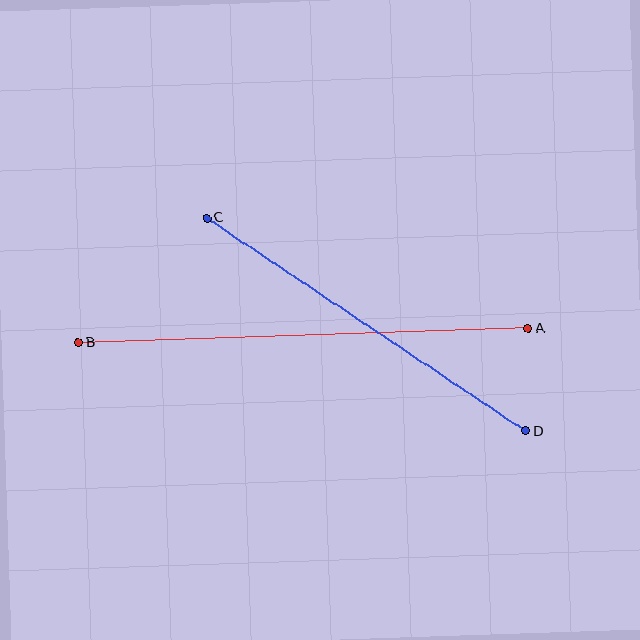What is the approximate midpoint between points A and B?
The midpoint is at approximately (303, 335) pixels.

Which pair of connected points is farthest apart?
Points A and B are farthest apart.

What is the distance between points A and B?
The distance is approximately 450 pixels.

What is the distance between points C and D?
The distance is approximately 383 pixels.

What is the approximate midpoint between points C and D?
The midpoint is at approximately (366, 324) pixels.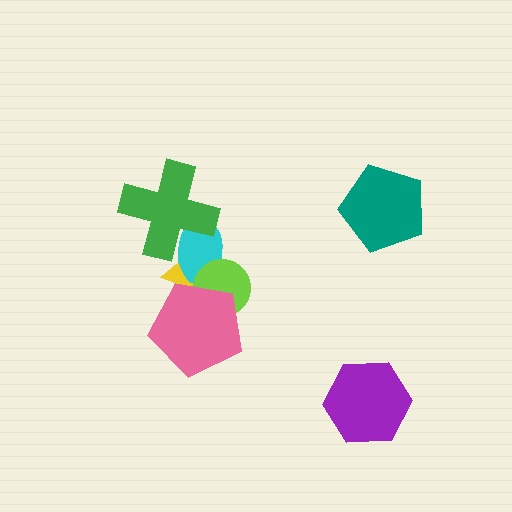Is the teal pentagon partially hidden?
No, no other shape covers it.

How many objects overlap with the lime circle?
3 objects overlap with the lime circle.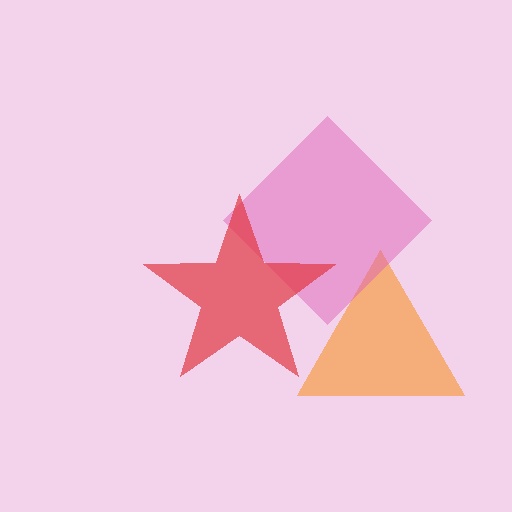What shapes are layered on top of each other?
The layered shapes are: an orange triangle, a pink diamond, a red star.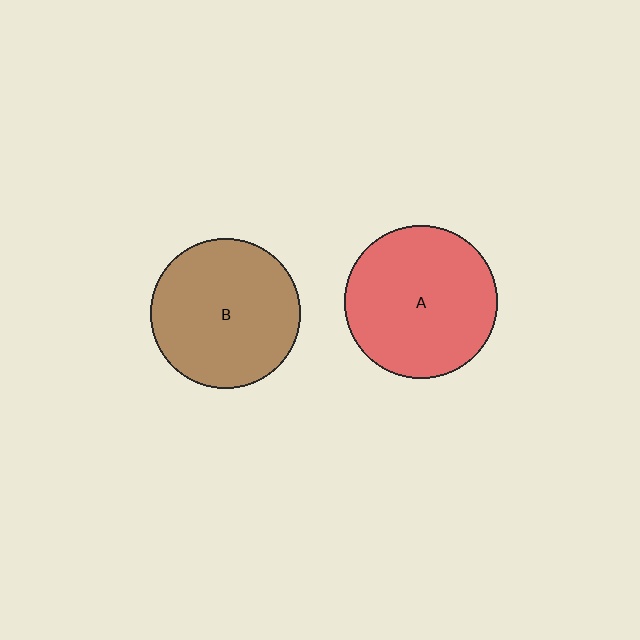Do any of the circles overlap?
No, none of the circles overlap.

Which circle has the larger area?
Circle A (red).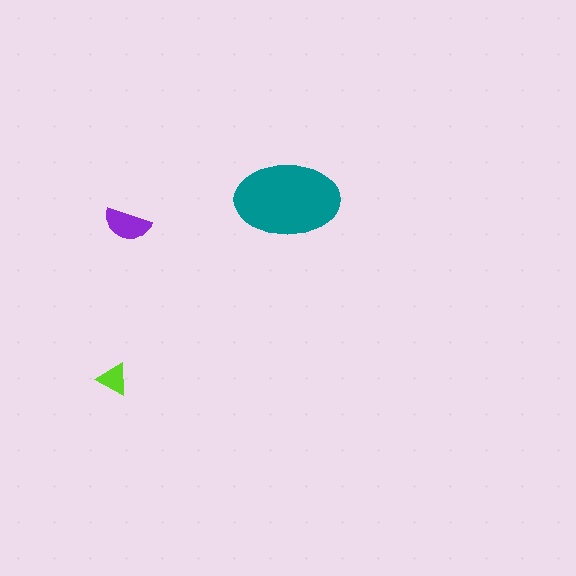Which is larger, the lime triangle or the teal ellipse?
The teal ellipse.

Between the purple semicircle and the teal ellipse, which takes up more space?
The teal ellipse.